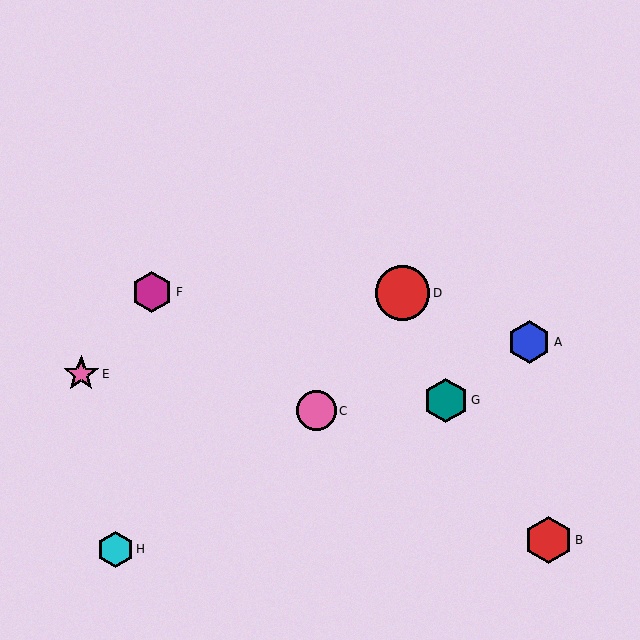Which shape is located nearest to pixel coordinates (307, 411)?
The pink circle (labeled C) at (316, 411) is nearest to that location.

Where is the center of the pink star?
The center of the pink star is at (81, 374).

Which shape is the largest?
The red circle (labeled D) is the largest.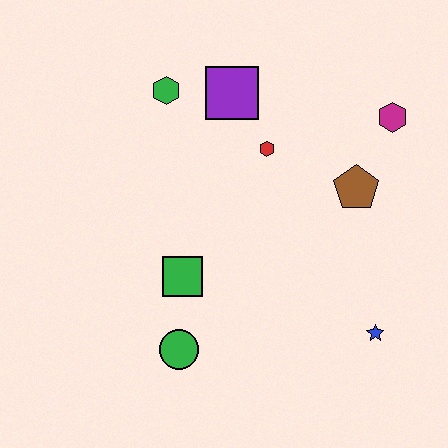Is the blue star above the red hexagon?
No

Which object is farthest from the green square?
The magenta hexagon is farthest from the green square.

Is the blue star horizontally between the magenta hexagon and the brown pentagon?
Yes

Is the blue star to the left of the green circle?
No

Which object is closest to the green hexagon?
The purple square is closest to the green hexagon.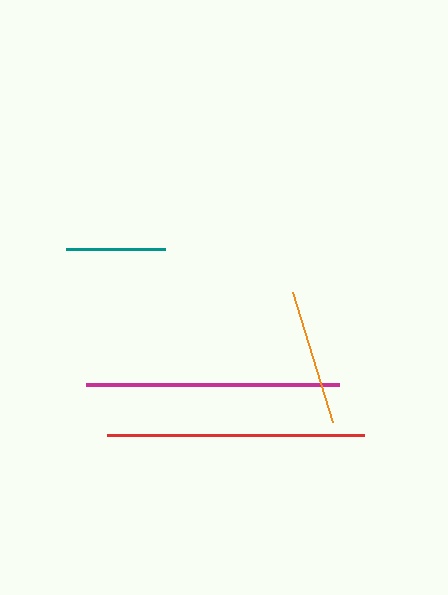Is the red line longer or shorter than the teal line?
The red line is longer than the teal line.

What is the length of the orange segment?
The orange segment is approximately 136 pixels long.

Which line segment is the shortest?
The teal line is the shortest at approximately 99 pixels.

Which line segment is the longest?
The red line is the longest at approximately 258 pixels.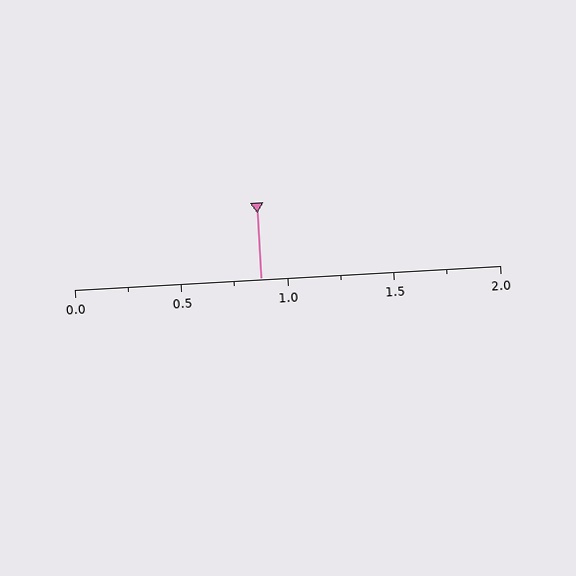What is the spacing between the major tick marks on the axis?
The major ticks are spaced 0.5 apart.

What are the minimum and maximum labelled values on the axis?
The axis runs from 0.0 to 2.0.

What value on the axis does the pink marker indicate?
The marker indicates approximately 0.88.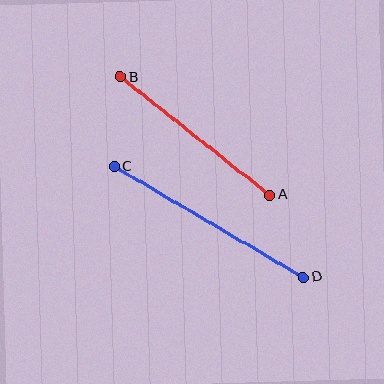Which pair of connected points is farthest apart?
Points C and D are farthest apart.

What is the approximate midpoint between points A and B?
The midpoint is at approximately (195, 136) pixels.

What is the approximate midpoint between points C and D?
The midpoint is at approximately (209, 222) pixels.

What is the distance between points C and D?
The distance is approximately 219 pixels.